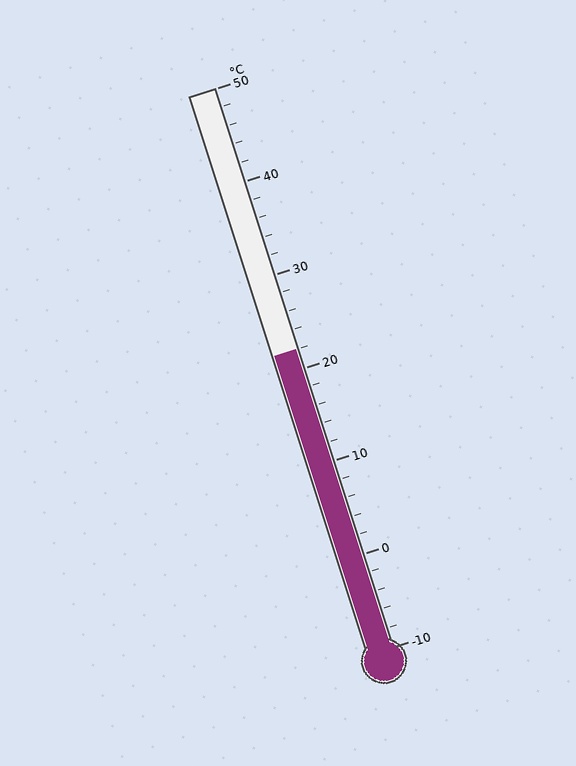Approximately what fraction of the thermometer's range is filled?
The thermometer is filled to approximately 55% of its range.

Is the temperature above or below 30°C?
The temperature is below 30°C.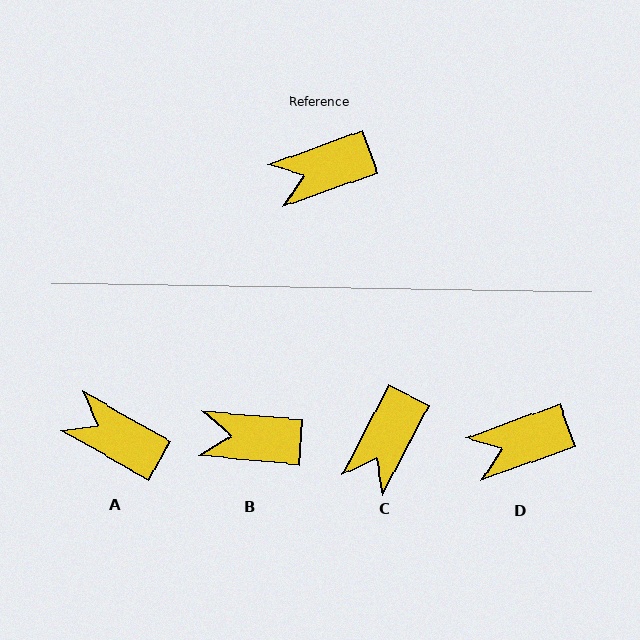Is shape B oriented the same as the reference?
No, it is off by about 25 degrees.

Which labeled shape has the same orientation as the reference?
D.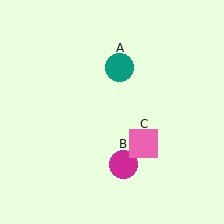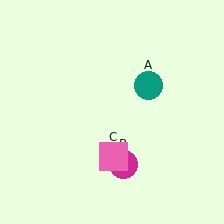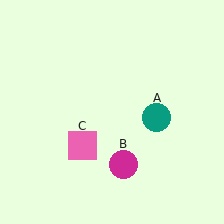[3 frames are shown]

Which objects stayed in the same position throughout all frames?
Magenta circle (object B) remained stationary.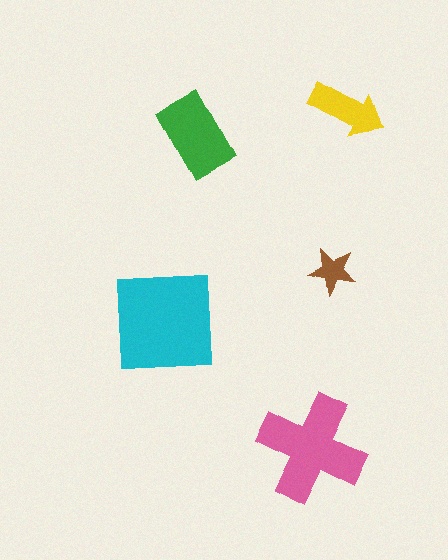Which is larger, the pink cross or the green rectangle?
The pink cross.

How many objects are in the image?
There are 5 objects in the image.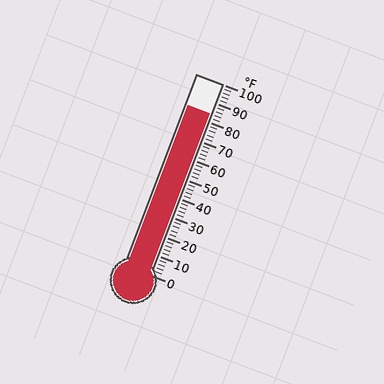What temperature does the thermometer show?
The thermometer shows approximately 84°F.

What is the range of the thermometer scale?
The thermometer scale ranges from 0°F to 100°F.